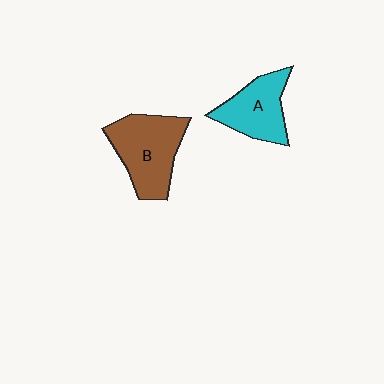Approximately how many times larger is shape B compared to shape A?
Approximately 1.3 times.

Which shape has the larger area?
Shape B (brown).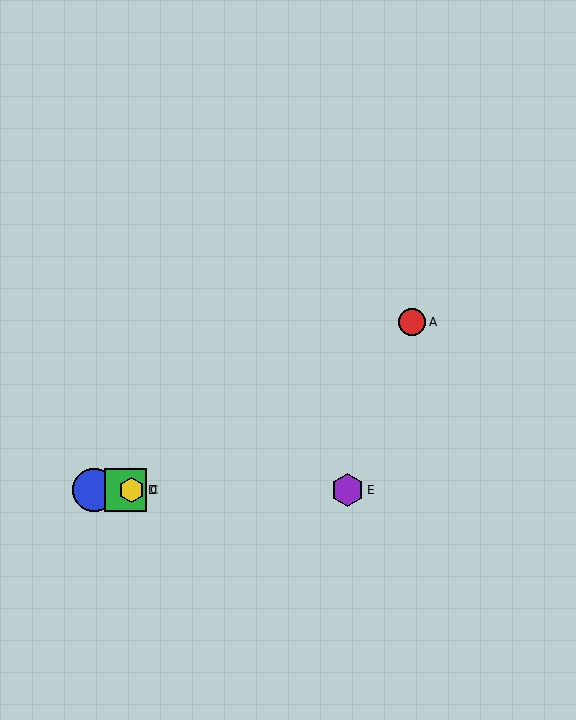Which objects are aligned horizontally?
Objects B, C, D, E are aligned horizontally.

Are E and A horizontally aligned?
No, E is at y≈490 and A is at y≈322.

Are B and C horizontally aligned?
Yes, both are at y≈490.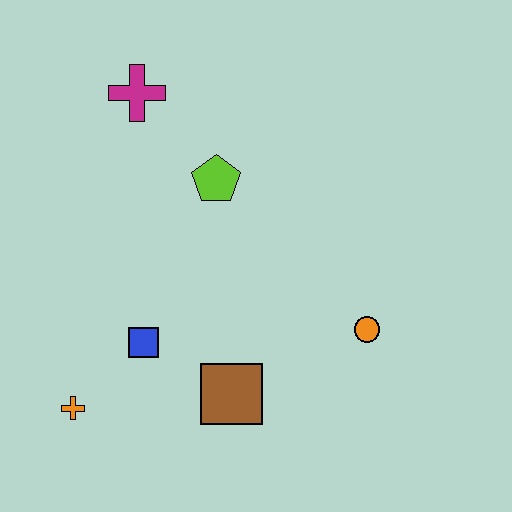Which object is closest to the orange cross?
The blue square is closest to the orange cross.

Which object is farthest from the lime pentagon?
The orange cross is farthest from the lime pentagon.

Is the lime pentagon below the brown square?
No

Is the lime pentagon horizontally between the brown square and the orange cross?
Yes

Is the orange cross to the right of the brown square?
No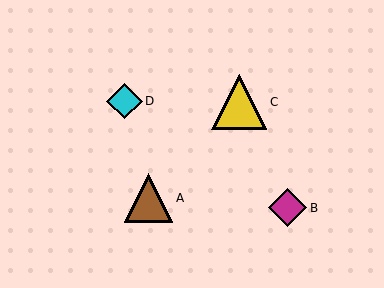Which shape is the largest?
The yellow triangle (labeled C) is the largest.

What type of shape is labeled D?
Shape D is a cyan diamond.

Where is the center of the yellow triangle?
The center of the yellow triangle is at (239, 102).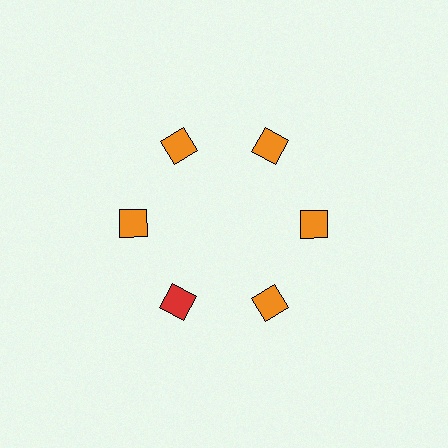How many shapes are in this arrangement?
There are 6 shapes arranged in a ring pattern.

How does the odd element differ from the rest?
It has a different color: red instead of orange.